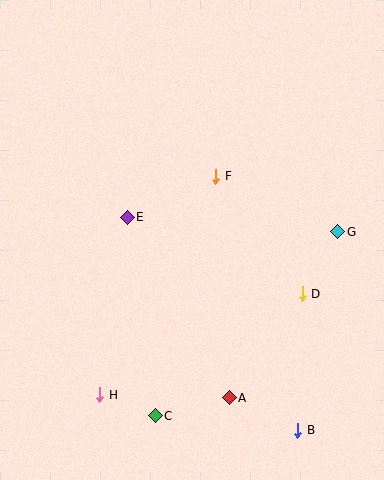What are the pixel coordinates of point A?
Point A is at (230, 398).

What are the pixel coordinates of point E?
Point E is at (127, 217).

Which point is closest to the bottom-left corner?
Point H is closest to the bottom-left corner.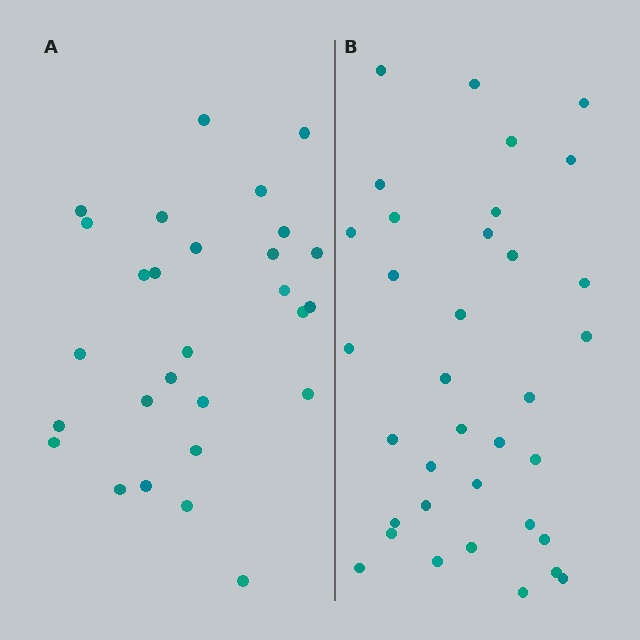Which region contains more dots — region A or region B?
Region B (the right region) has more dots.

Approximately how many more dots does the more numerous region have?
Region B has roughly 8 or so more dots than region A.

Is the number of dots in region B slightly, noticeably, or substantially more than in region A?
Region B has noticeably more, but not dramatically so. The ratio is roughly 1.2 to 1.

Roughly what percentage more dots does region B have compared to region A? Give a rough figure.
About 25% more.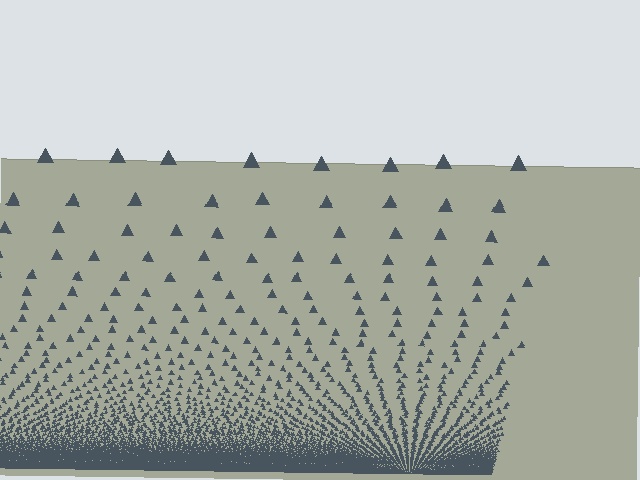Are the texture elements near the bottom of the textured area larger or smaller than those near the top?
Smaller. The gradient is inverted — elements near the bottom are smaller and denser.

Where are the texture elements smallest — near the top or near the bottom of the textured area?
Near the bottom.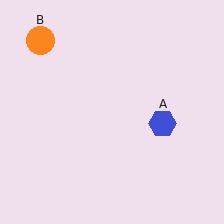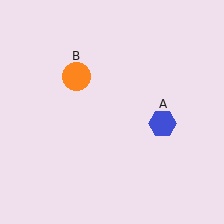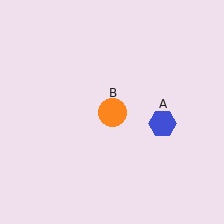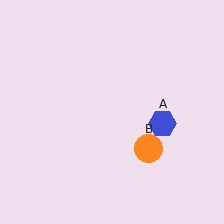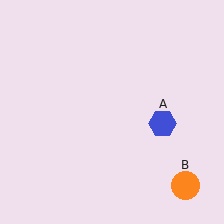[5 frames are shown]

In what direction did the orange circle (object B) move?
The orange circle (object B) moved down and to the right.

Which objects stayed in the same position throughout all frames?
Blue hexagon (object A) remained stationary.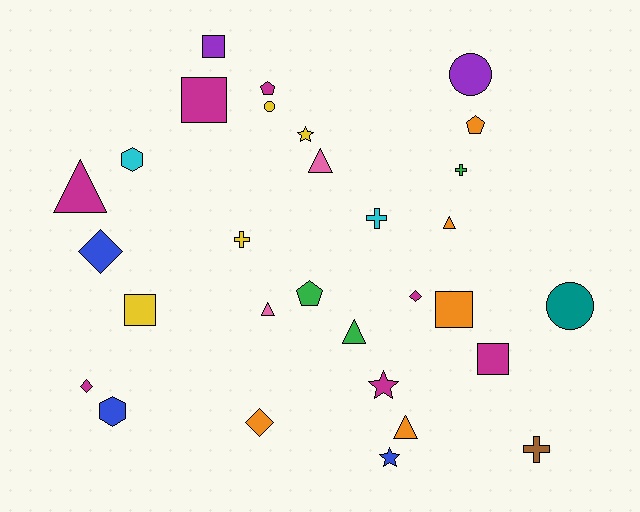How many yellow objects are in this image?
There are 4 yellow objects.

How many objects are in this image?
There are 30 objects.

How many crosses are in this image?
There are 4 crosses.